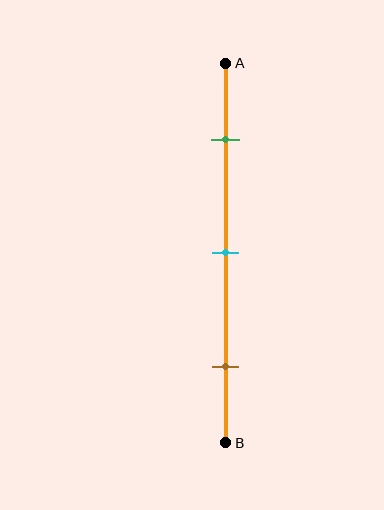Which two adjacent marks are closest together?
The green and cyan marks are the closest adjacent pair.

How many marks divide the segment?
There are 3 marks dividing the segment.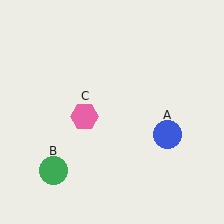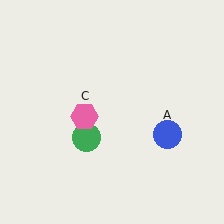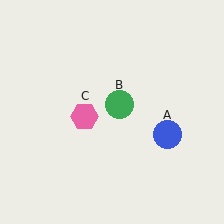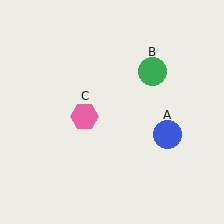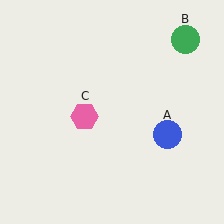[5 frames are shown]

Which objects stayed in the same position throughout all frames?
Blue circle (object A) and pink hexagon (object C) remained stationary.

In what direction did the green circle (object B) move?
The green circle (object B) moved up and to the right.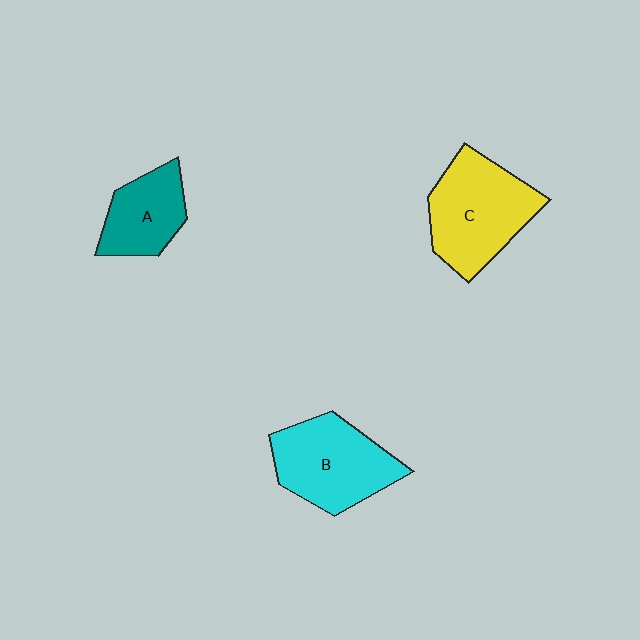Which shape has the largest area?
Shape C (yellow).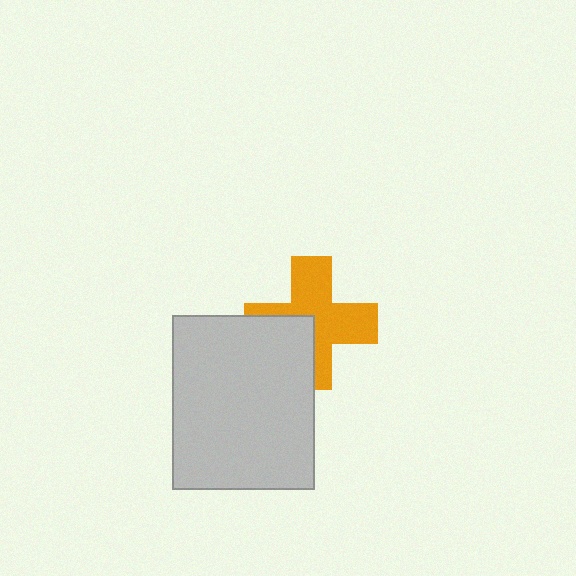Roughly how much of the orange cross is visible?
Most of it is visible (roughly 66%).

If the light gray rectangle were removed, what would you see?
You would see the complete orange cross.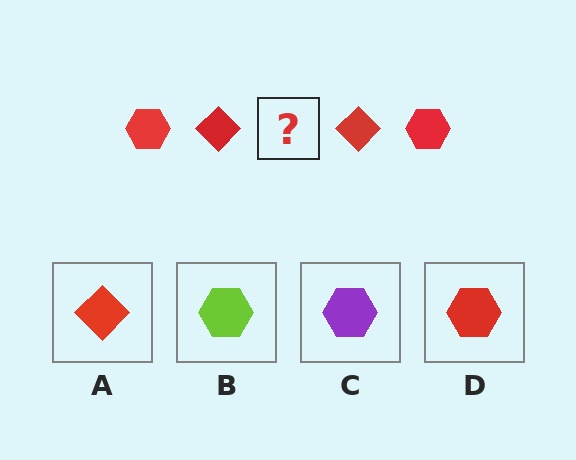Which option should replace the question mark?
Option D.